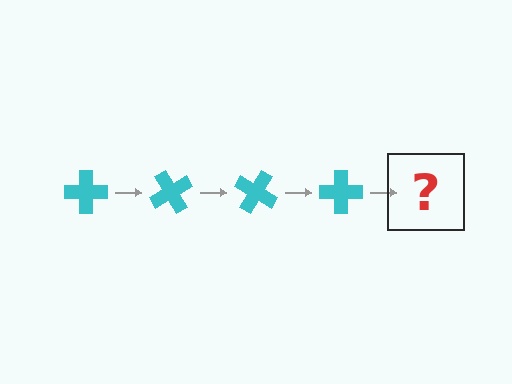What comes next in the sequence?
The next element should be a cyan cross rotated 240 degrees.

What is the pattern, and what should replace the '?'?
The pattern is that the cross rotates 60 degrees each step. The '?' should be a cyan cross rotated 240 degrees.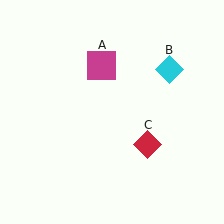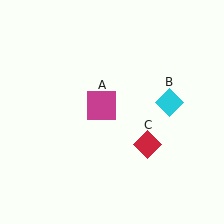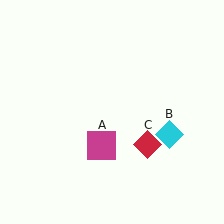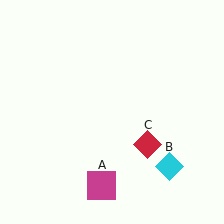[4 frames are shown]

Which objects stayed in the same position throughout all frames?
Red diamond (object C) remained stationary.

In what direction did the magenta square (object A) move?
The magenta square (object A) moved down.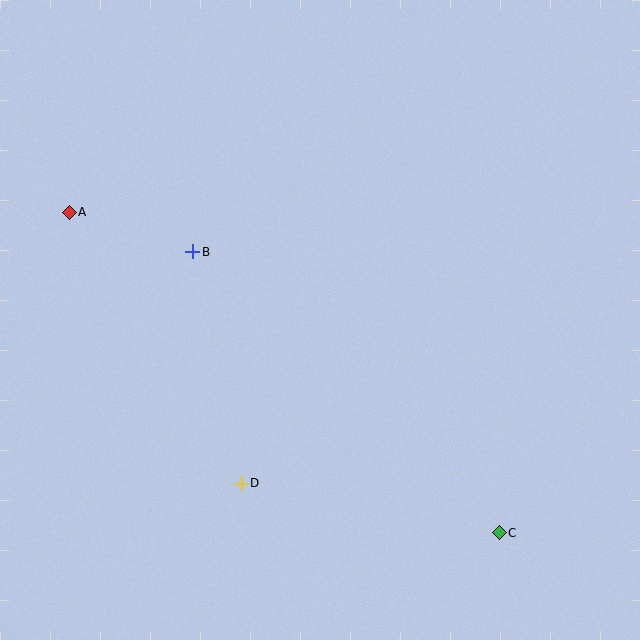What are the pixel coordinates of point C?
Point C is at (499, 533).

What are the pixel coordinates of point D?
Point D is at (241, 483).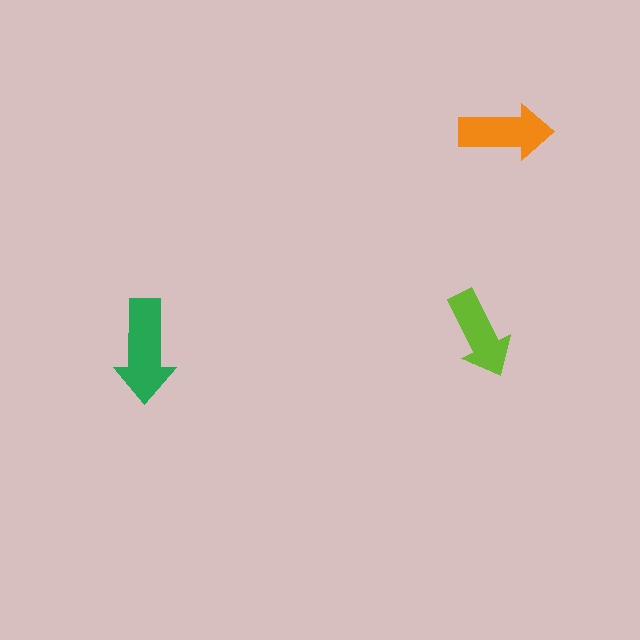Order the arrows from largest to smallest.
the green one, the orange one, the lime one.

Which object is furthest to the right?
The orange arrow is rightmost.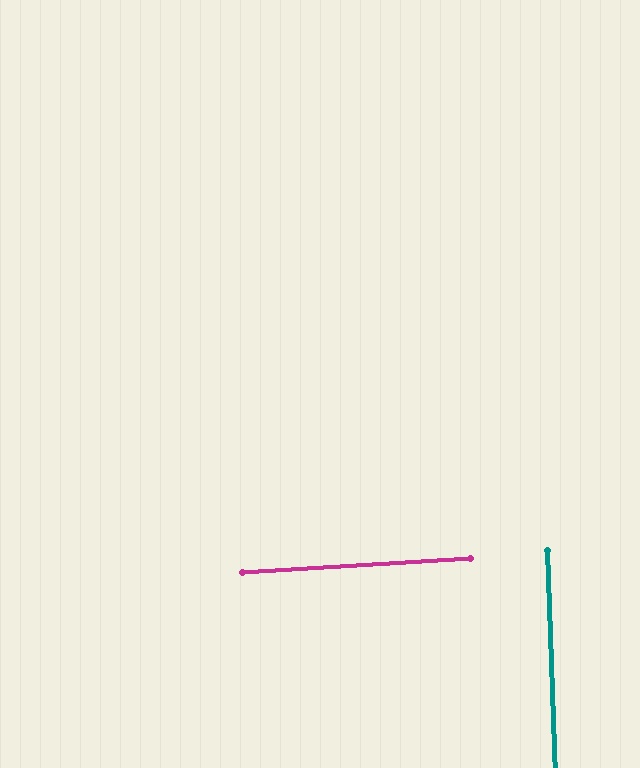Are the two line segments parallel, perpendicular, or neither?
Perpendicular — they meet at approximately 89°.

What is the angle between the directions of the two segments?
Approximately 89 degrees.